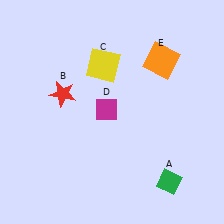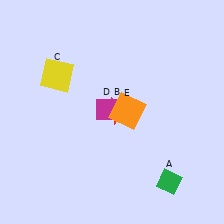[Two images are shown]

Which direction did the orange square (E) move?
The orange square (E) moved down.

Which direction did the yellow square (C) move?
The yellow square (C) moved left.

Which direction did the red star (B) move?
The red star (B) moved right.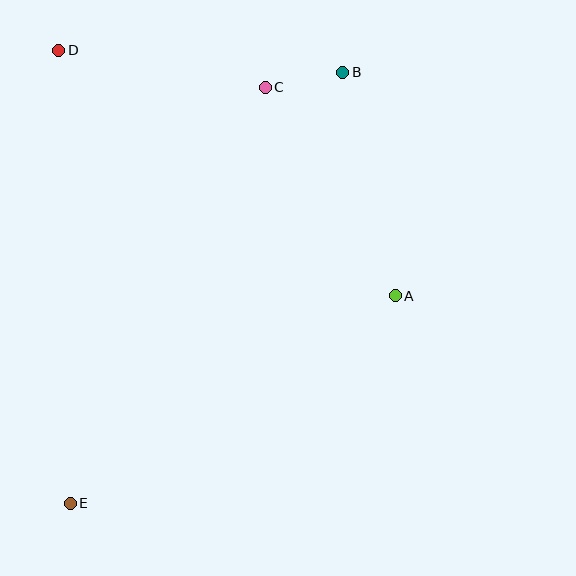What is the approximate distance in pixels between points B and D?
The distance between B and D is approximately 285 pixels.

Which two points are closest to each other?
Points B and C are closest to each other.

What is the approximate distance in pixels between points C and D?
The distance between C and D is approximately 210 pixels.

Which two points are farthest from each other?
Points B and E are farthest from each other.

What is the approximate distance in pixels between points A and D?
The distance between A and D is approximately 416 pixels.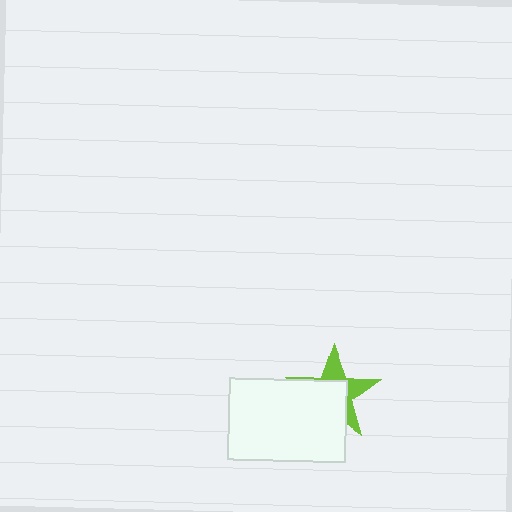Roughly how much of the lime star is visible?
A small part of it is visible (roughly 41%).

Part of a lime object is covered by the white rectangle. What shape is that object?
It is a star.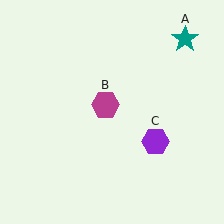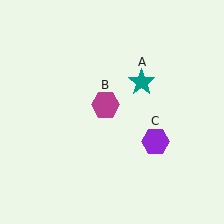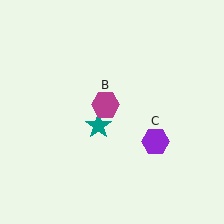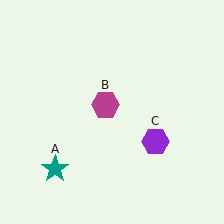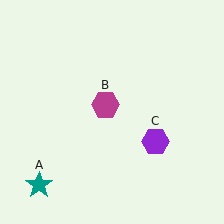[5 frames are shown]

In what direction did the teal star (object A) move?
The teal star (object A) moved down and to the left.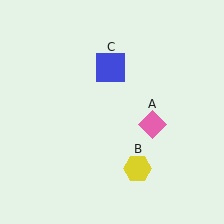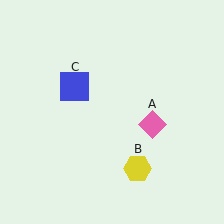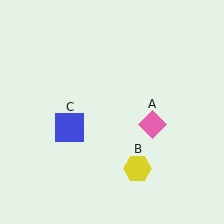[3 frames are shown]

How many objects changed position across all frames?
1 object changed position: blue square (object C).